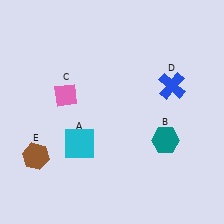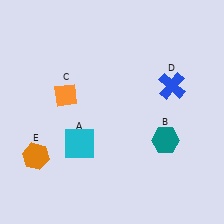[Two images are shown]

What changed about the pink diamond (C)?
In Image 1, C is pink. In Image 2, it changed to orange.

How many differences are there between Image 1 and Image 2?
There are 2 differences between the two images.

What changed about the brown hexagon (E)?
In Image 1, E is brown. In Image 2, it changed to orange.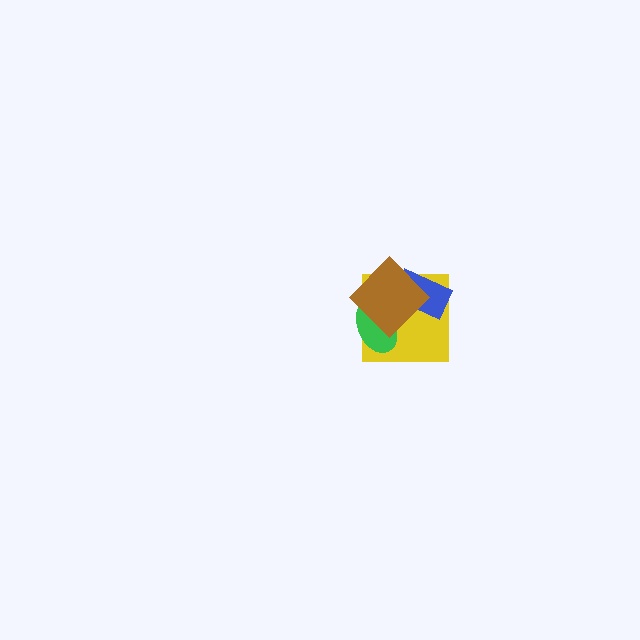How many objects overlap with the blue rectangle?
2 objects overlap with the blue rectangle.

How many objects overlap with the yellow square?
3 objects overlap with the yellow square.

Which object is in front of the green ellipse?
The brown diamond is in front of the green ellipse.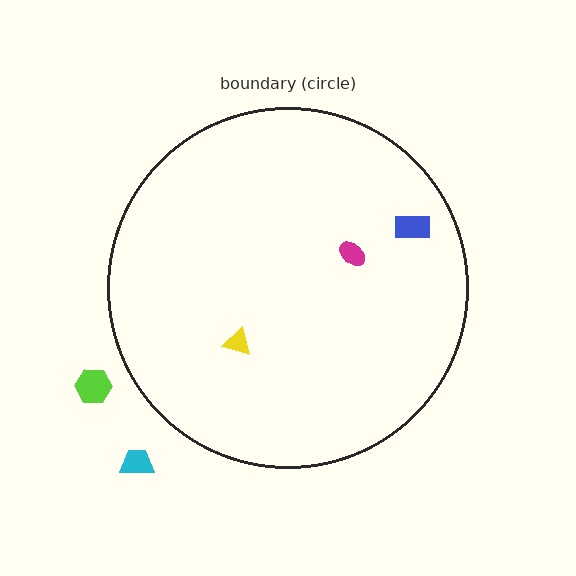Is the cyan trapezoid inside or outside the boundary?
Outside.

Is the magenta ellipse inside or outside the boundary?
Inside.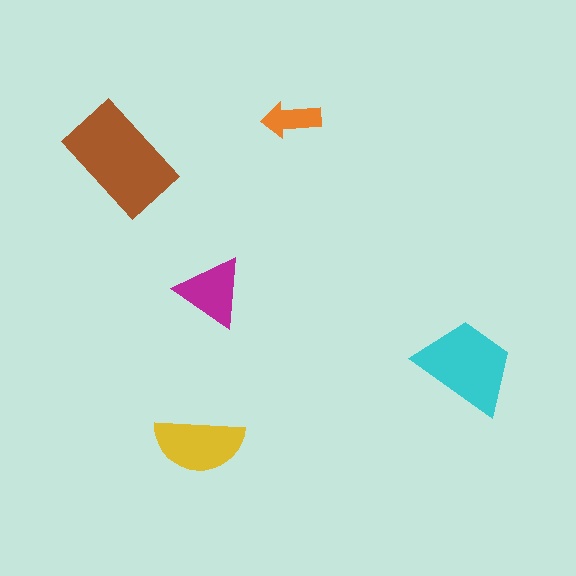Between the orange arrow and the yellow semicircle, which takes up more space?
The yellow semicircle.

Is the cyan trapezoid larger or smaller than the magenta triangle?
Larger.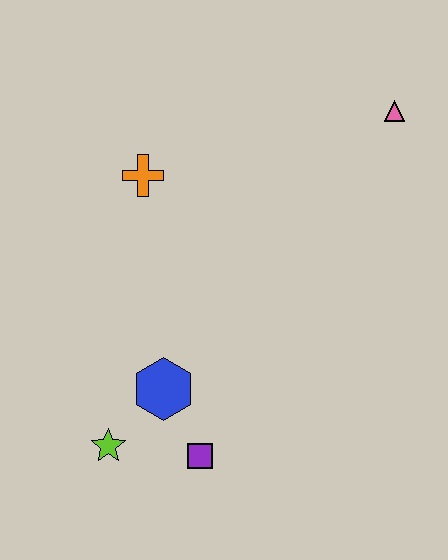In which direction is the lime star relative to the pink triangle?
The lime star is below the pink triangle.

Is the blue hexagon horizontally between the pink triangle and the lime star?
Yes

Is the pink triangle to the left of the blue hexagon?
No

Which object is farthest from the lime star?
The pink triangle is farthest from the lime star.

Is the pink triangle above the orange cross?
Yes